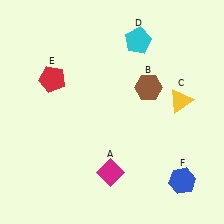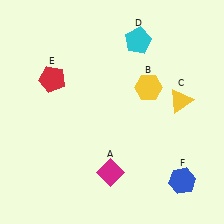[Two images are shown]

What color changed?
The hexagon (B) changed from brown in Image 1 to yellow in Image 2.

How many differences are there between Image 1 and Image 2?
There is 1 difference between the two images.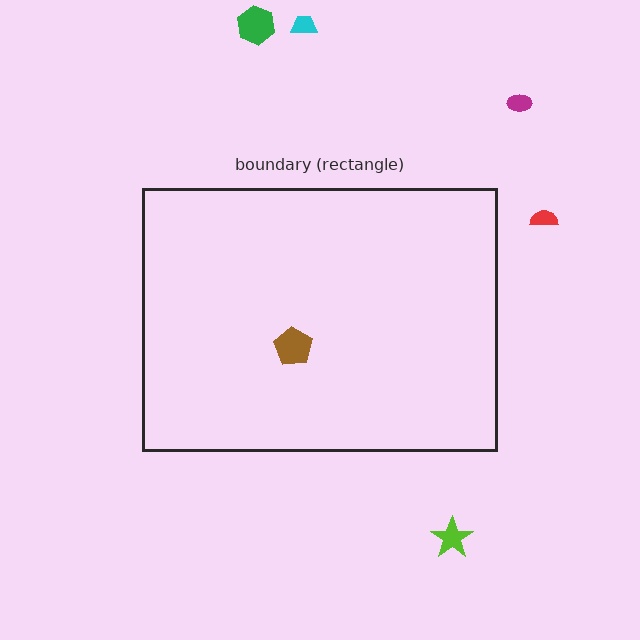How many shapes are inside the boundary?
1 inside, 5 outside.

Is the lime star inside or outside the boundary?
Outside.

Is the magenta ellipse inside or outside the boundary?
Outside.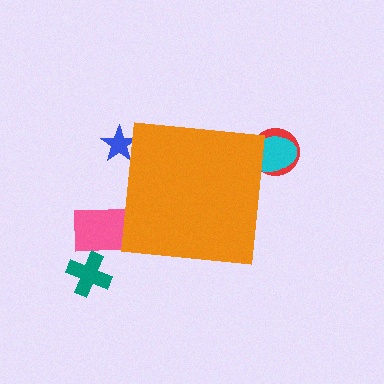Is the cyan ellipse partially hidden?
Yes, the cyan ellipse is partially hidden behind the orange square.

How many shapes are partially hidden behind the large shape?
4 shapes are partially hidden.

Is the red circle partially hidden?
Yes, the red circle is partially hidden behind the orange square.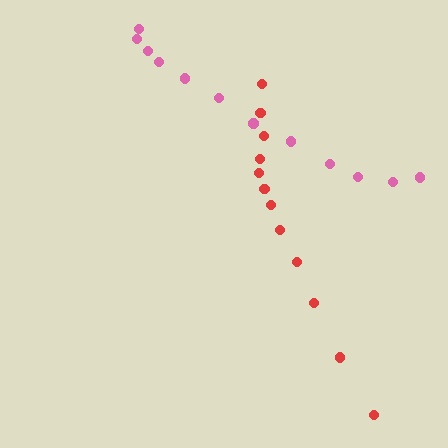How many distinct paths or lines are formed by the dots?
There are 2 distinct paths.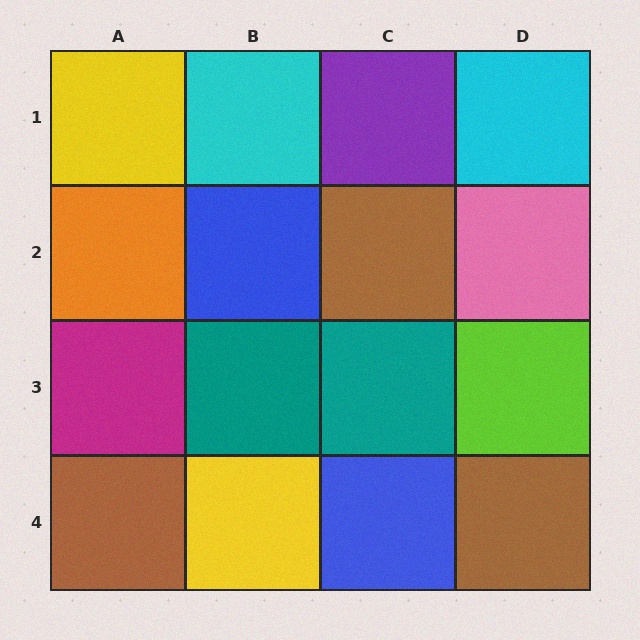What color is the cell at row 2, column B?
Blue.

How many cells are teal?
2 cells are teal.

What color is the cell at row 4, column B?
Yellow.